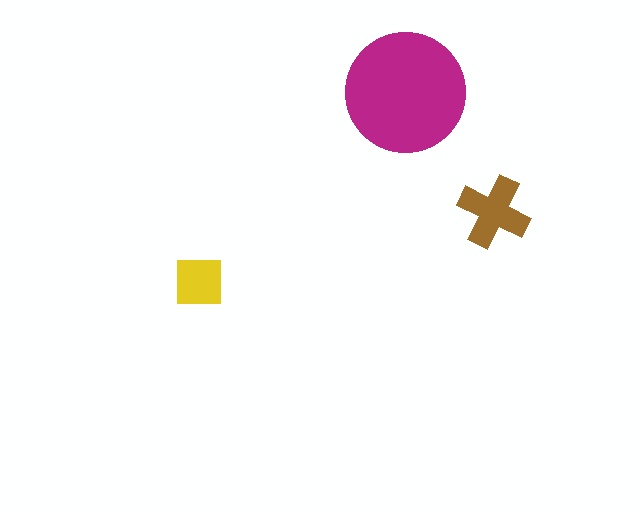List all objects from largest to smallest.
The magenta circle, the brown cross, the yellow square.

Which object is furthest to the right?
The brown cross is rightmost.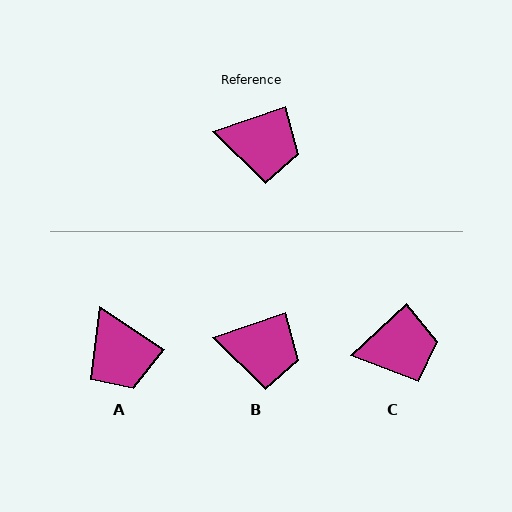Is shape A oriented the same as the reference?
No, it is off by about 53 degrees.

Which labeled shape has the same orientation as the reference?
B.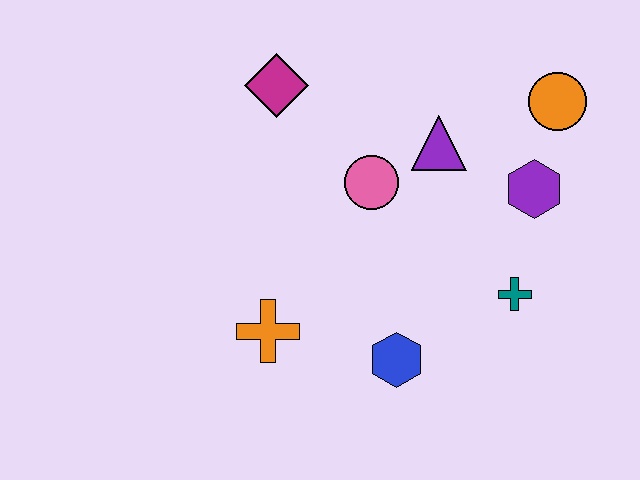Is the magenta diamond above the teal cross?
Yes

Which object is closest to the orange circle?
The purple hexagon is closest to the orange circle.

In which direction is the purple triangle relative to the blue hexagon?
The purple triangle is above the blue hexagon.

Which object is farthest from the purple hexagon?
The orange cross is farthest from the purple hexagon.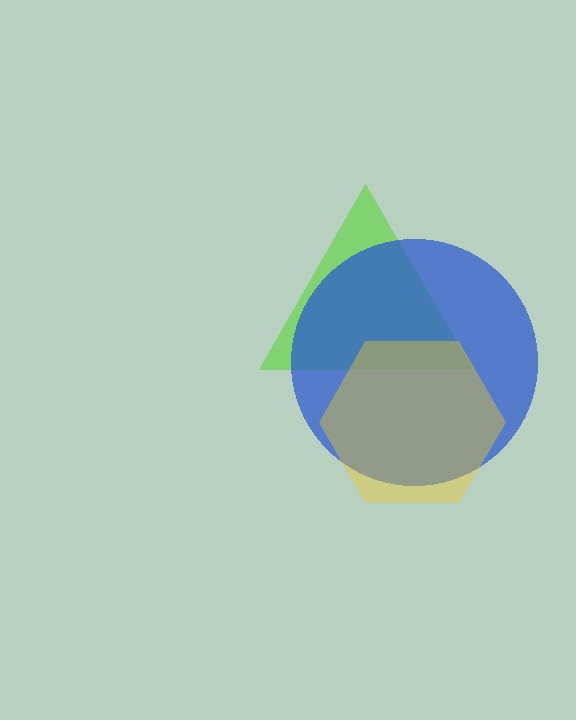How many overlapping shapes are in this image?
There are 3 overlapping shapes in the image.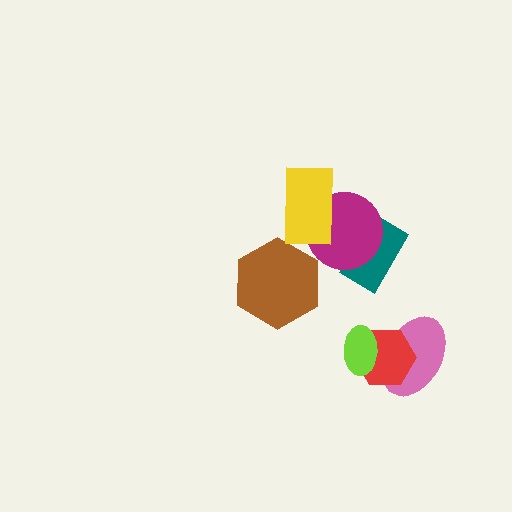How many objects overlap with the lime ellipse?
2 objects overlap with the lime ellipse.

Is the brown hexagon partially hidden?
No, no other shape covers it.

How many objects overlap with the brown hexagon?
0 objects overlap with the brown hexagon.